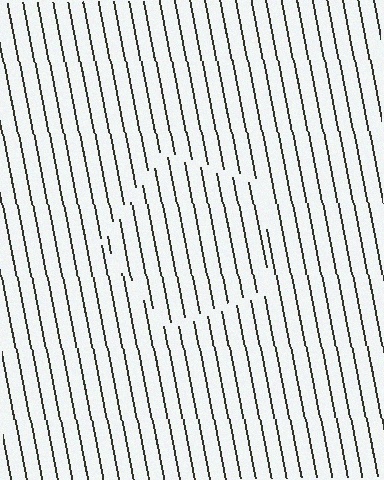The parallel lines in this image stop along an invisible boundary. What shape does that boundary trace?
An illusory pentagon. The interior of the shape contains the same grating, shifted by half a period — the contour is defined by the phase discontinuity where line-ends from the inner and outer gratings abut.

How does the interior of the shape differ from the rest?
The interior of the shape contains the same grating, shifted by half a period — the contour is defined by the phase discontinuity where line-ends from the inner and outer gratings abut.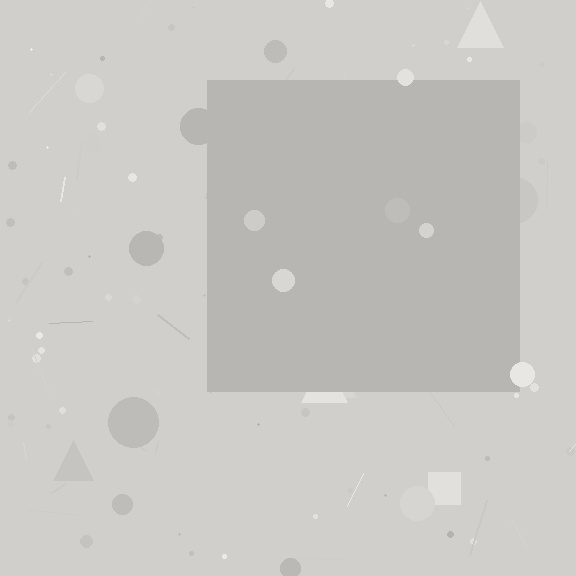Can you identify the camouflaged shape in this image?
The camouflaged shape is a square.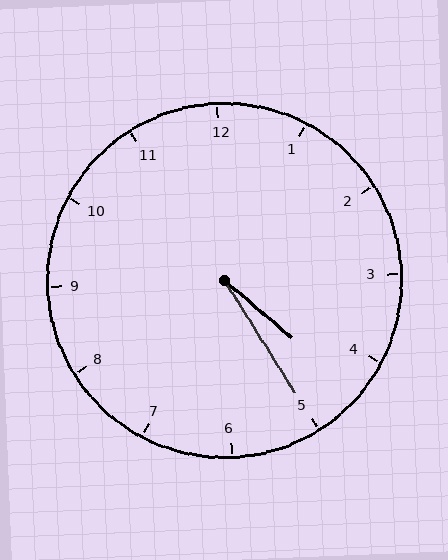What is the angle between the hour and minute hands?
Approximately 18 degrees.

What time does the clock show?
4:25.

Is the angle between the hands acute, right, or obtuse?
It is acute.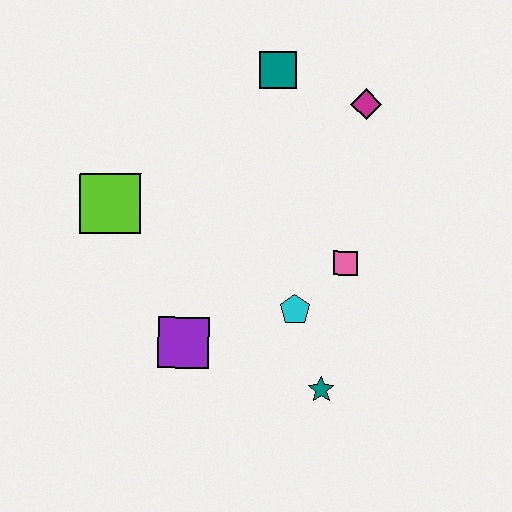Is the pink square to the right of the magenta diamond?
No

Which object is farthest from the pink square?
The lime square is farthest from the pink square.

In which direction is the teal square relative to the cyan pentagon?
The teal square is above the cyan pentagon.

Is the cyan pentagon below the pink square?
Yes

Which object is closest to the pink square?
The cyan pentagon is closest to the pink square.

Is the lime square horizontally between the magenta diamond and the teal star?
No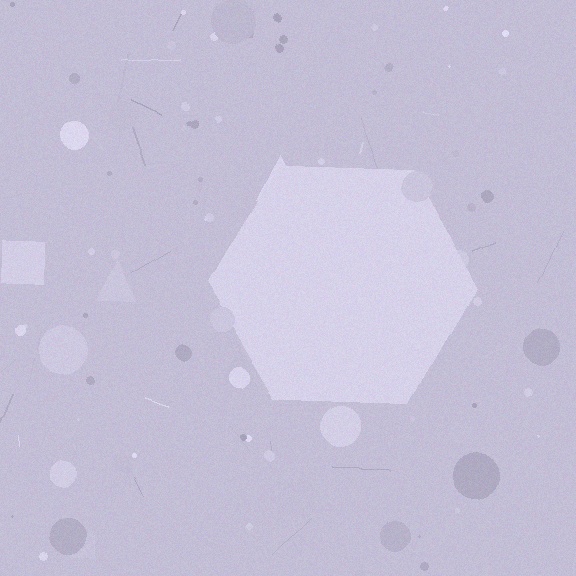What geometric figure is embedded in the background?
A hexagon is embedded in the background.